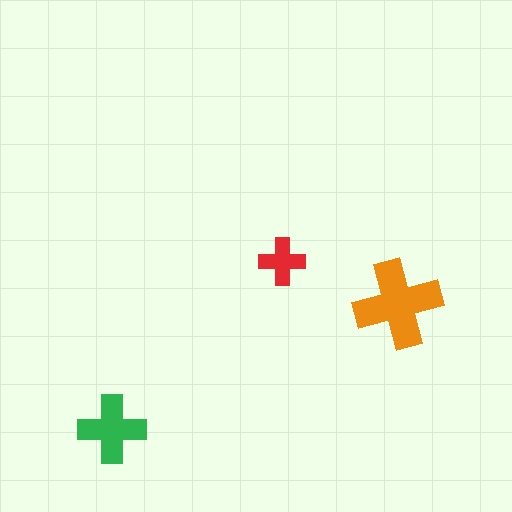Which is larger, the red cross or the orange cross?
The orange one.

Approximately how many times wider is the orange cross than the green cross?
About 1.5 times wider.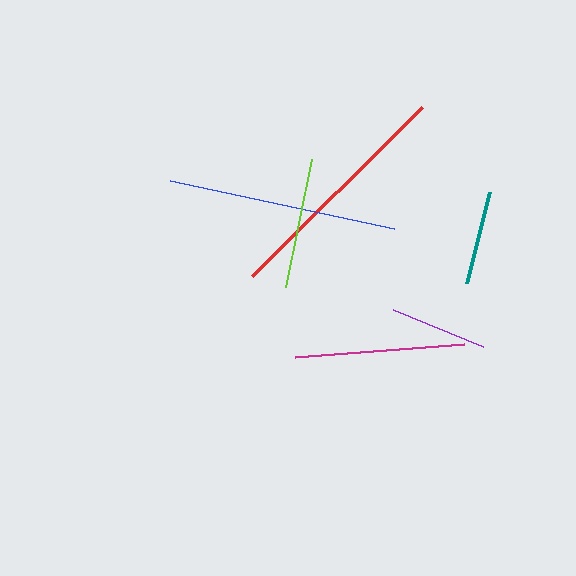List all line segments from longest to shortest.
From longest to shortest: red, blue, magenta, lime, purple, teal.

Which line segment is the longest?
The red line is the longest at approximately 239 pixels.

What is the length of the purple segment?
The purple segment is approximately 97 pixels long.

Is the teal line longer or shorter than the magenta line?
The magenta line is longer than the teal line.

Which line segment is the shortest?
The teal line is the shortest at approximately 94 pixels.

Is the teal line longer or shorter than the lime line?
The lime line is longer than the teal line.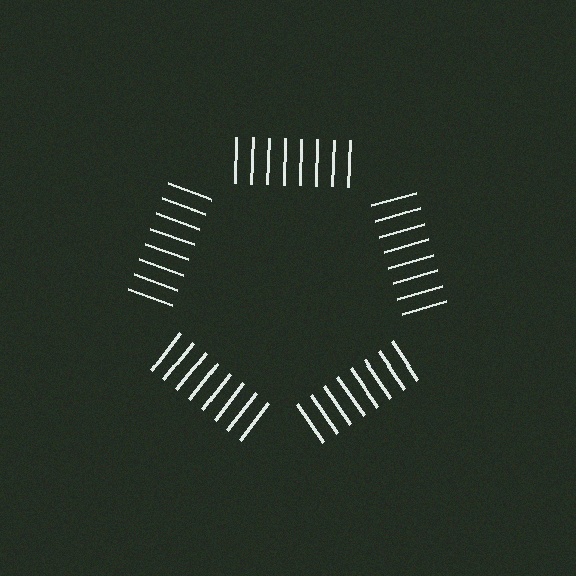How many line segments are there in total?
40 — 8 along each of the 5 edges.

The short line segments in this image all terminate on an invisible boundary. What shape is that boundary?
An illusory pentagon — the line segments terminate on its edges but no continuous stroke is drawn.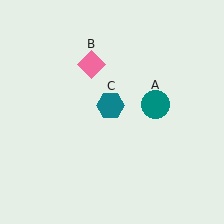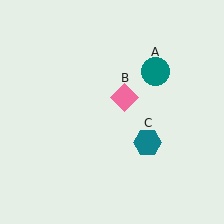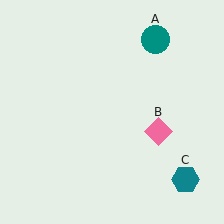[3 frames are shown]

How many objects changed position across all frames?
3 objects changed position: teal circle (object A), pink diamond (object B), teal hexagon (object C).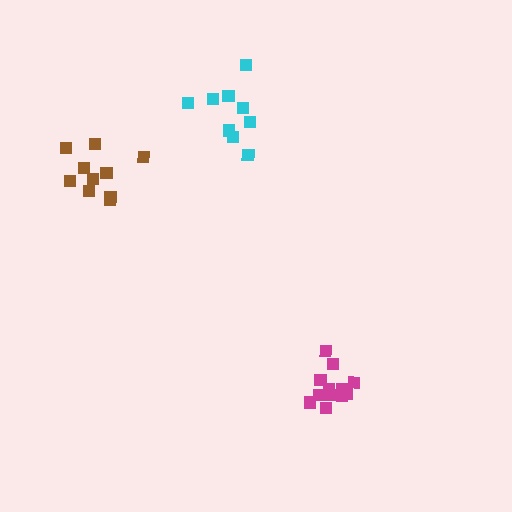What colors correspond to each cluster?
The clusters are colored: cyan, magenta, brown.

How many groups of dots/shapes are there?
There are 3 groups.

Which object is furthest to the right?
The magenta cluster is rightmost.